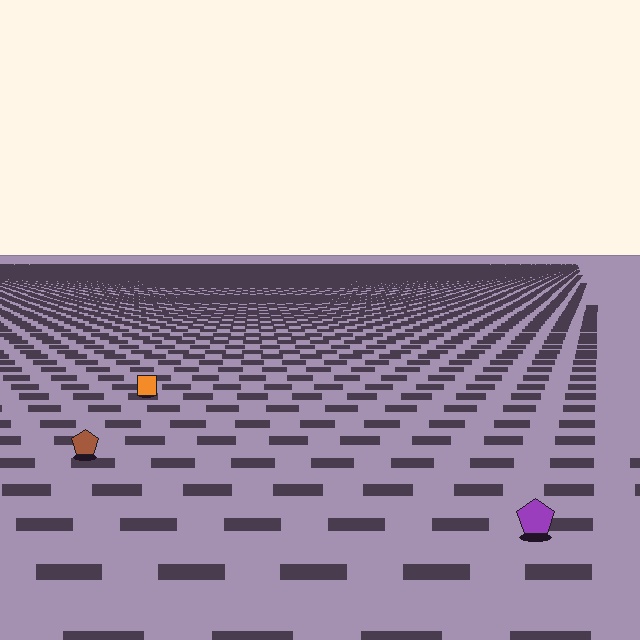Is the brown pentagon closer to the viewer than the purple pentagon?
No. The purple pentagon is closer — you can tell from the texture gradient: the ground texture is coarser near it.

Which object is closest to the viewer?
The purple pentagon is closest. The texture marks near it are larger and more spread out.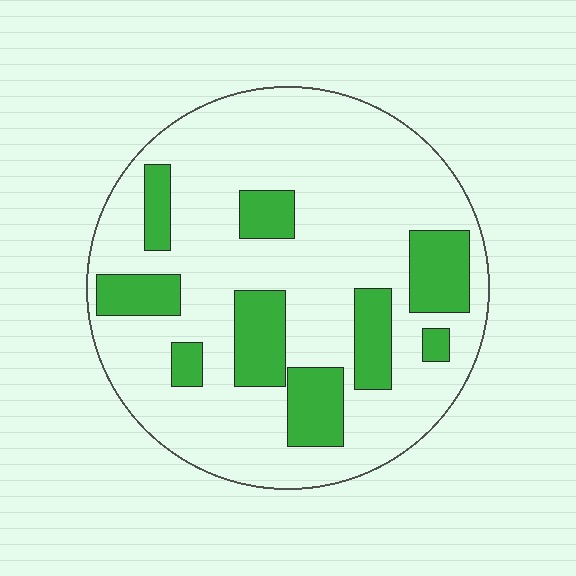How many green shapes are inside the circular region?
9.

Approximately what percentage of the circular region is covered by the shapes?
Approximately 25%.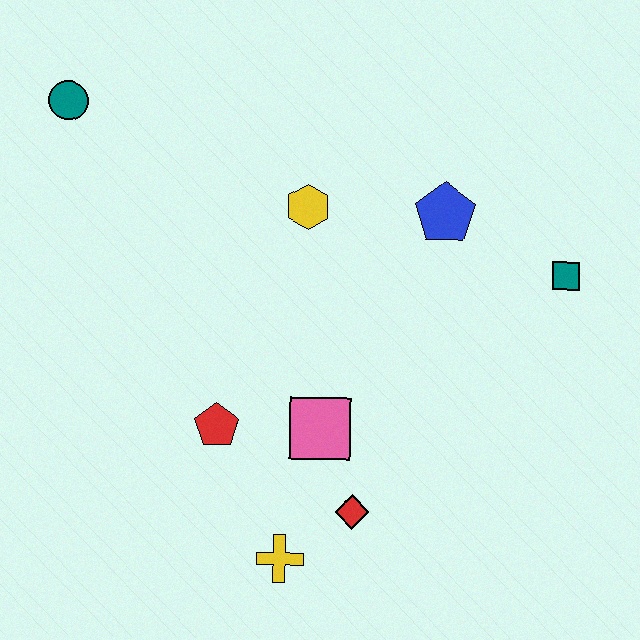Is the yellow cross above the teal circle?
No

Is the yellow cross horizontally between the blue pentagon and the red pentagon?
Yes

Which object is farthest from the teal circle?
The teal square is farthest from the teal circle.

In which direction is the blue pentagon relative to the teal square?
The blue pentagon is to the left of the teal square.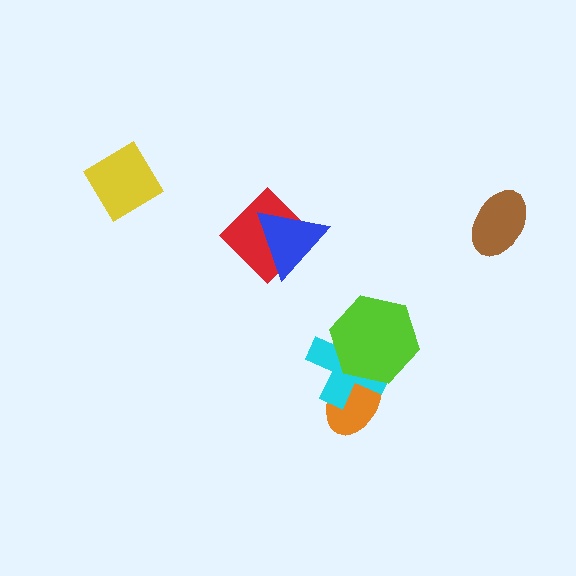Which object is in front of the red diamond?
The blue triangle is in front of the red diamond.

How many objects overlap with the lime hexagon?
2 objects overlap with the lime hexagon.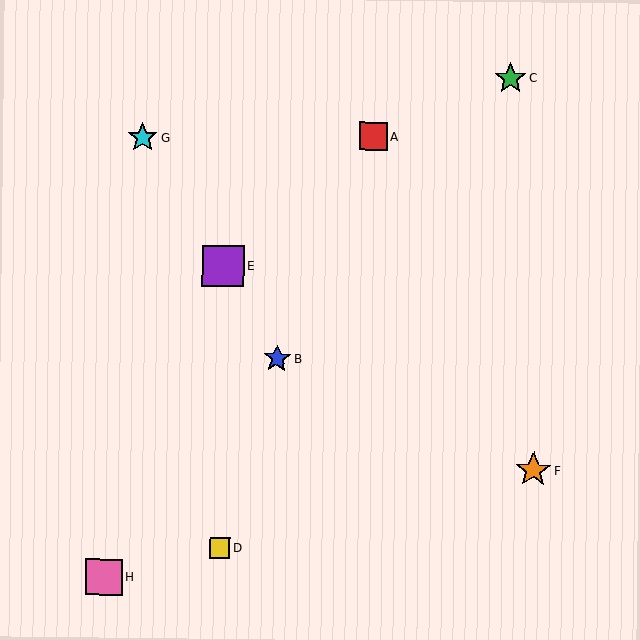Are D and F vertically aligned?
No, D is at x≈220 and F is at x≈534.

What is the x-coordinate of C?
Object C is at x≈510.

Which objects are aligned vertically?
Objects D, E are aligned vertically.